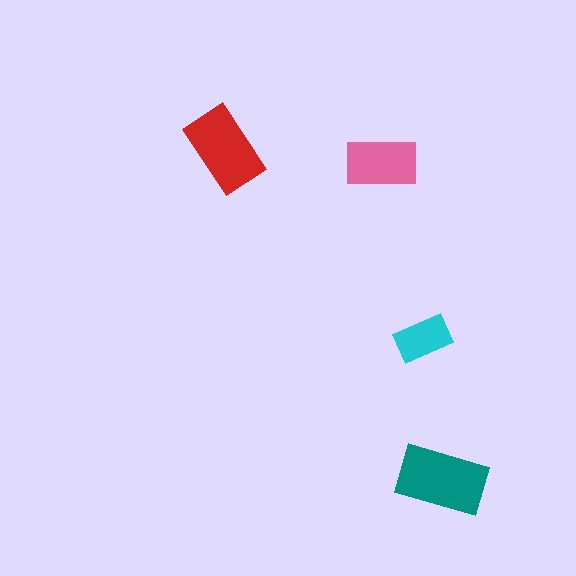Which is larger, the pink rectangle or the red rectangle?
The red one.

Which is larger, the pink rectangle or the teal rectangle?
The teal one.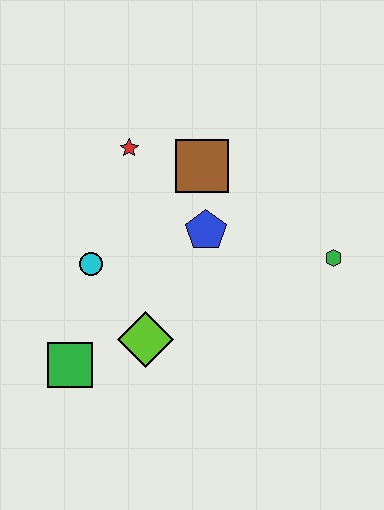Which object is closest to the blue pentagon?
The brown square is closest to the blue pentagon.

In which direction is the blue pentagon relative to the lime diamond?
The blue pentagon is above the lime diamond.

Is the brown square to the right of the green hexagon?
No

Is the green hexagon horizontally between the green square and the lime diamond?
No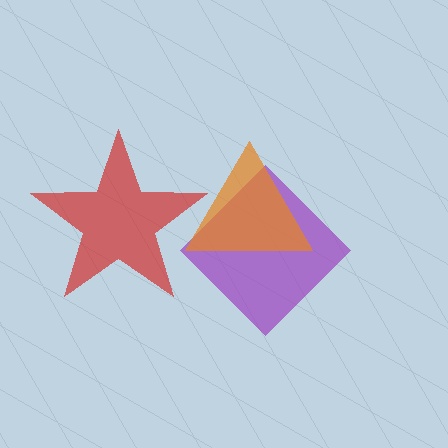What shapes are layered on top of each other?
The layered shapes are: a red star, a purple diamond, an orange triangle.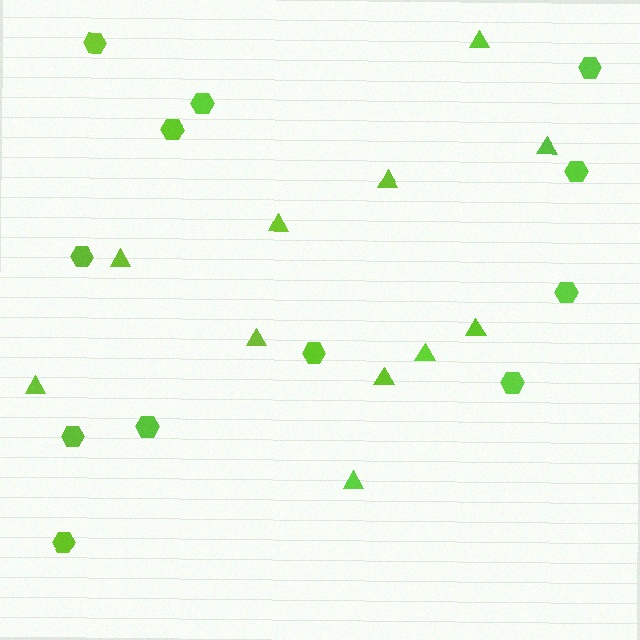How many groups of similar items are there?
There are 2 groups: one group of hexagons (12) and one group of triangles (11).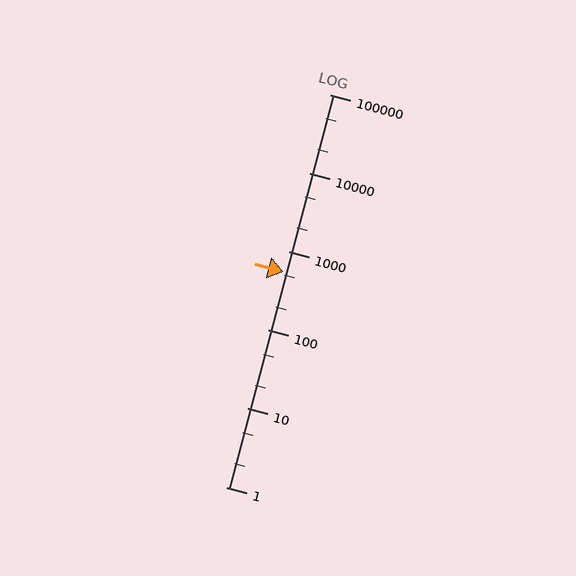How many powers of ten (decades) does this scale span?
The scale spans 5 decades, from 1 to 100000.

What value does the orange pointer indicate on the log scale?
The pointer indicates approximately 550.